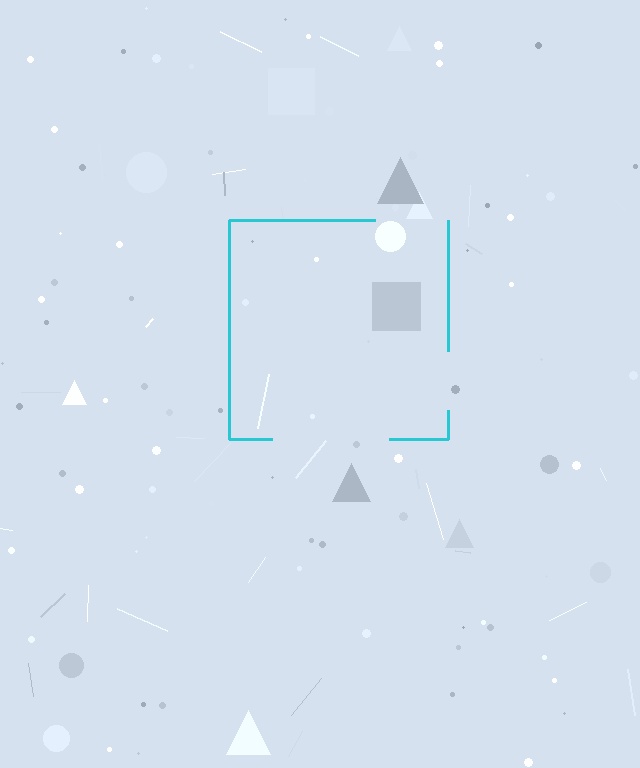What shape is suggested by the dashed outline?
The dashed outline suggests a square.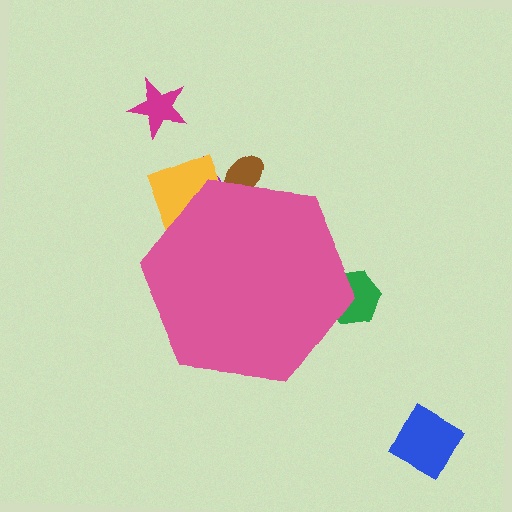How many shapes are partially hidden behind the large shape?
4 shapes are partially hidden.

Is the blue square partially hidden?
No, the blue square is fully visible.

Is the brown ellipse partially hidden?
Yes, the brown ellipse is partially hidden behind the pink hexagon.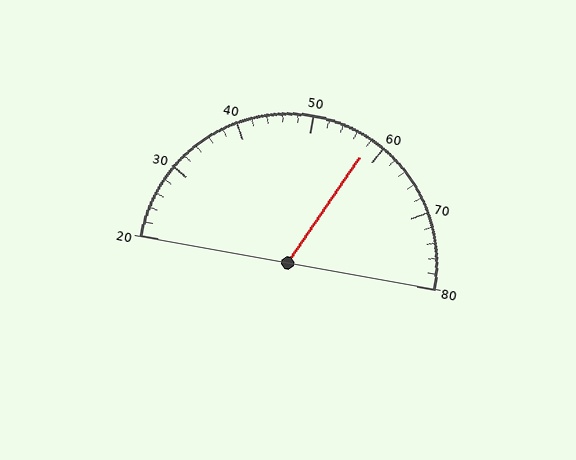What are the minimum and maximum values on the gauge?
The gauge ranges from 20 to 80.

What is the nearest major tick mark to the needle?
The nearest major tick mark is 60.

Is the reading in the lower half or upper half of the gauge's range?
The reading is in the upper half of the range (20 to 80).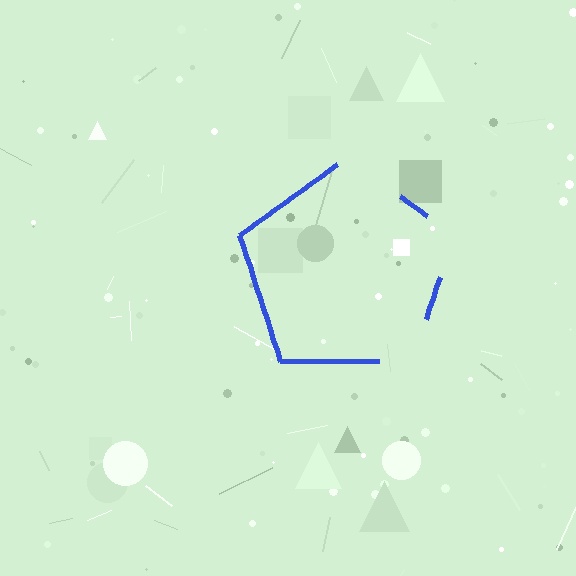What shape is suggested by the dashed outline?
The dashed outline suggests a pentagon.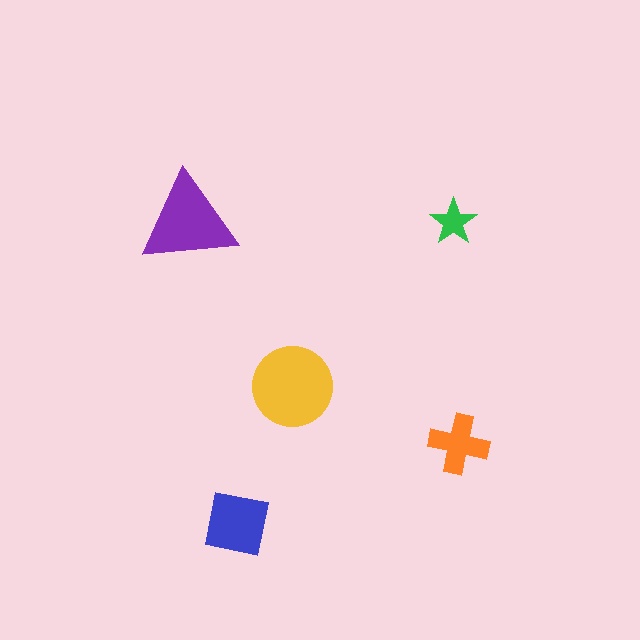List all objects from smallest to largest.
The green star, the orange cross, the blue square, the purple triangle, the yellow circle.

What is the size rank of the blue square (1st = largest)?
3rd.